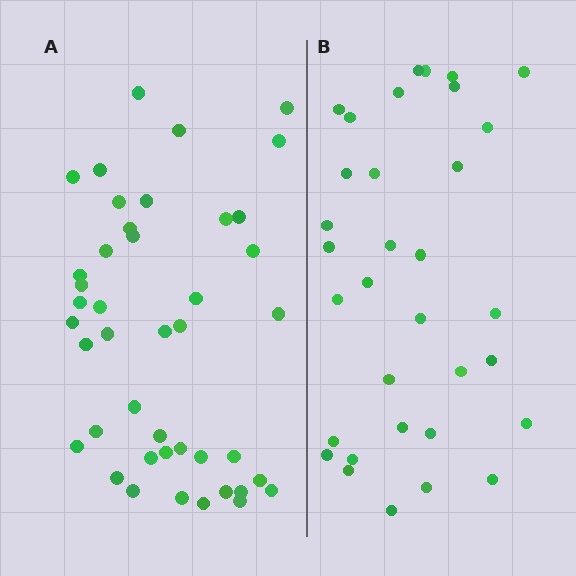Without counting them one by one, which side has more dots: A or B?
Region A (the left region) has more dots.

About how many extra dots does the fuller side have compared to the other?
Region A has roughly 10 or so more dots than region B.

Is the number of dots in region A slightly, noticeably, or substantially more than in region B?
Region A has noticeably more, but not dramatically so. The ratio is roughly 1.3 to 1.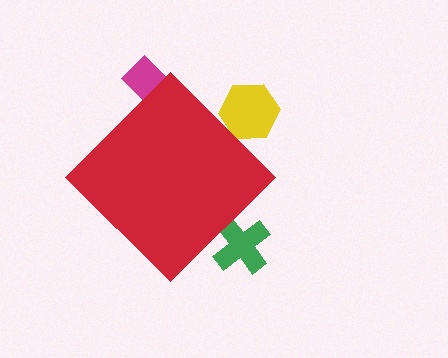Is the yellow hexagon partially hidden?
Yes, the yellow hexagon is partially hidden behind the red diamond.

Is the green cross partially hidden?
Yes, the green cross is partially hidden behind the red diamond.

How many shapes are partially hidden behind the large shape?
3 shapes are partially hidden.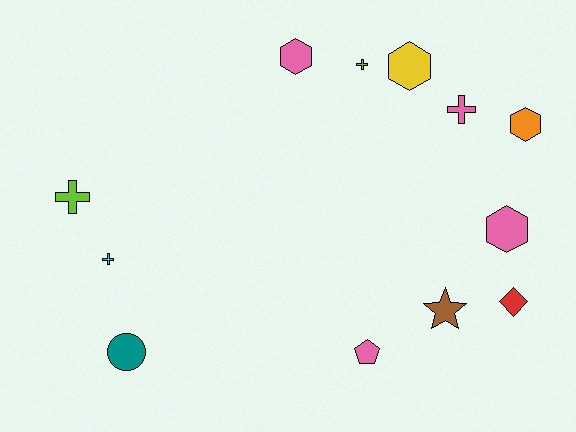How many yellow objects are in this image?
There is 1 yellow object.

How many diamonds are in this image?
There is 1 diamond.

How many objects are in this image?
There are 12 objects.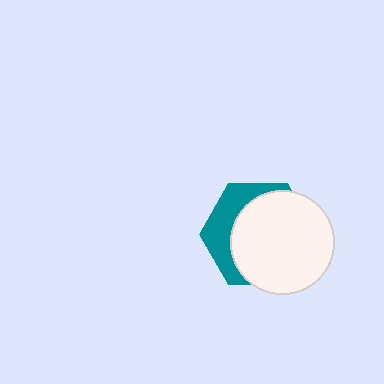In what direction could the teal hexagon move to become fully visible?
The teal hexagon could move toward the upper-left. That would shift it out from behind the white circle entirely.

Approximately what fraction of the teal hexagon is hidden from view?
Roughly 67% of the teal hexagon is hidden behind the white circle.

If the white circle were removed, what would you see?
You would see the complete teal hexagon.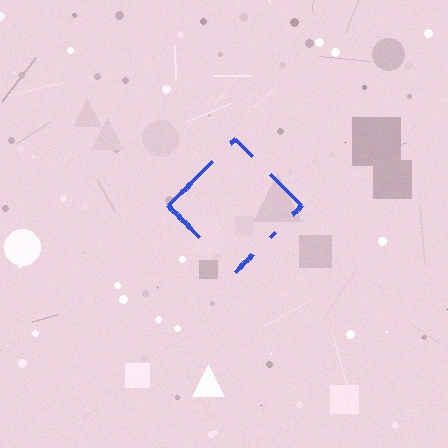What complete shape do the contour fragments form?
The contour fragments form a diamond.